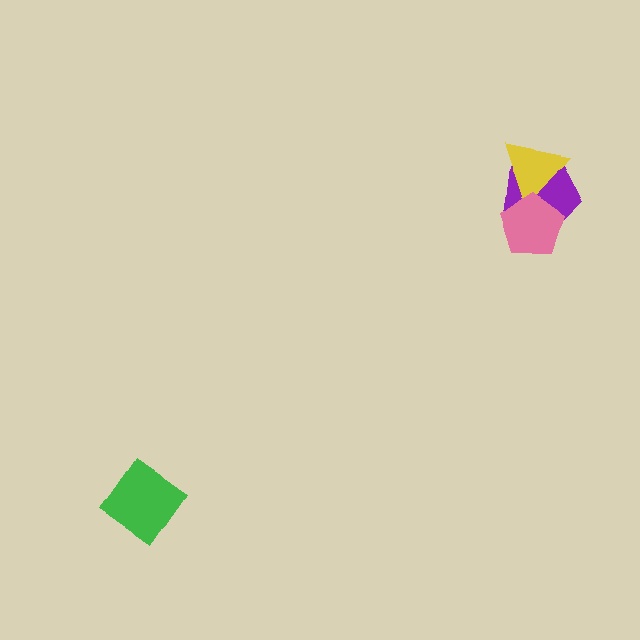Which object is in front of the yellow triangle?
The pink pentagon is in front of the yellow triangle.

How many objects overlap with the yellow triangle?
2 objects overlap with the yellow triangle.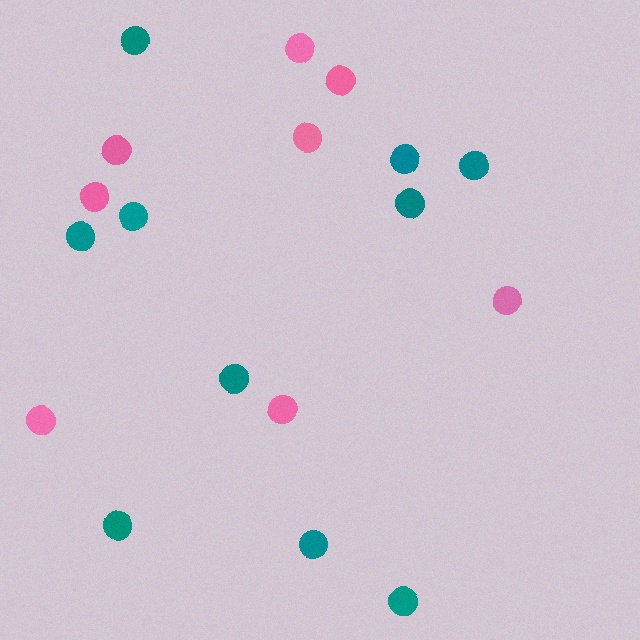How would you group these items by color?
There are 2 groups: one group of teal circles (10) and one group of pink circles (8).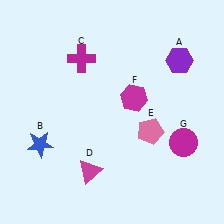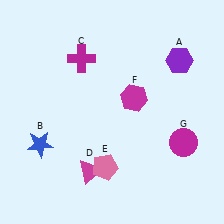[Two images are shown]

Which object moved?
The pink pentagon (E) moved left.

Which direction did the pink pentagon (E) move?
The pink pentagon (E) moved left.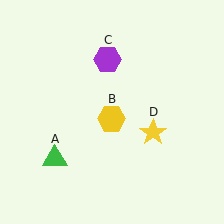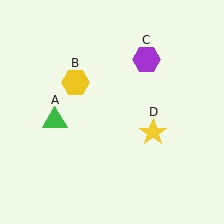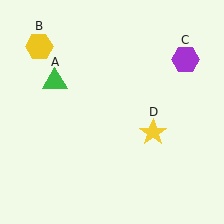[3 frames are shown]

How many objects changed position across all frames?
3 objects changed position: green triangle (object A), yellow hexagon (object B), purple hexagon (object C).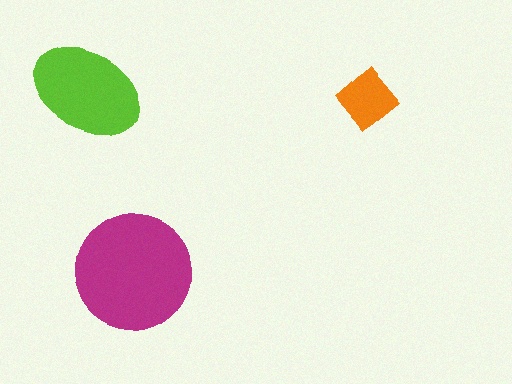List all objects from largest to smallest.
The magenta circle, the lime ellipse, the orange diamond.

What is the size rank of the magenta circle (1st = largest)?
1st.